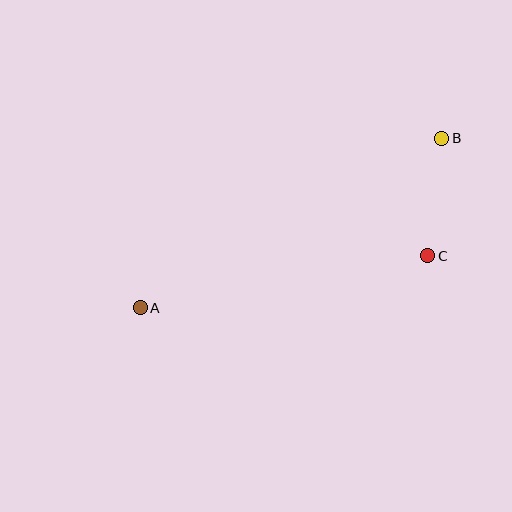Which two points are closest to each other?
Points B and C are closest to each other.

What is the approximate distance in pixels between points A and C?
The distance between A and C is approximately 292 pixels.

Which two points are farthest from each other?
Points A and B are farthest from each other.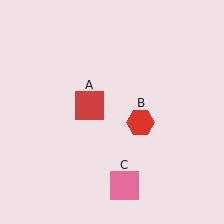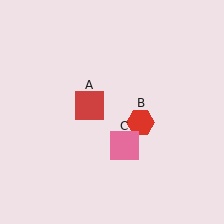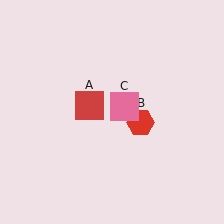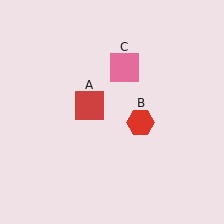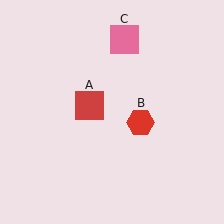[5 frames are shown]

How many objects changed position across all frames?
1 object changed position: pink square (object C).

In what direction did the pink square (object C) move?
The pink square (object C) moved up.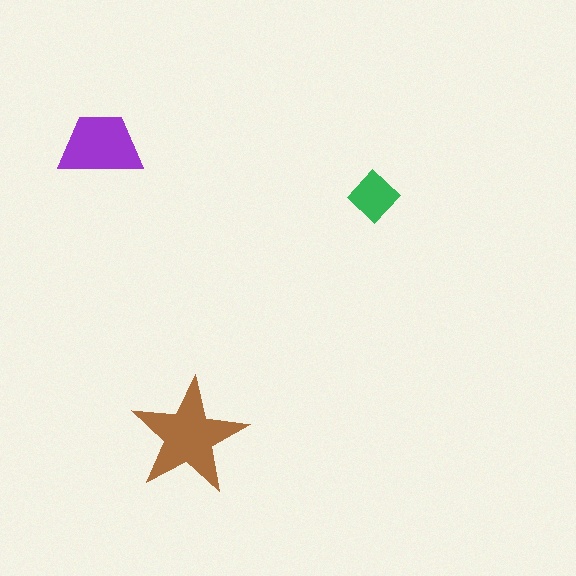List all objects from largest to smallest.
The brown star, the purple trapezoid, the green diamond.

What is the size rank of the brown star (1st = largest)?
1st.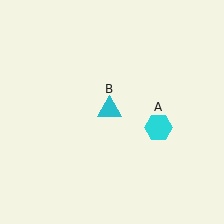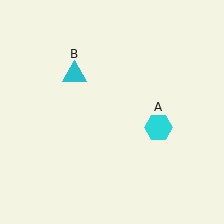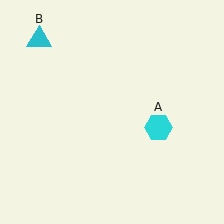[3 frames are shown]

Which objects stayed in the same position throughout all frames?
Cyan hexagon (object A) remained stationary.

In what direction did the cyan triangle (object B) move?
The cyan triangle (object B) moved up and to the left.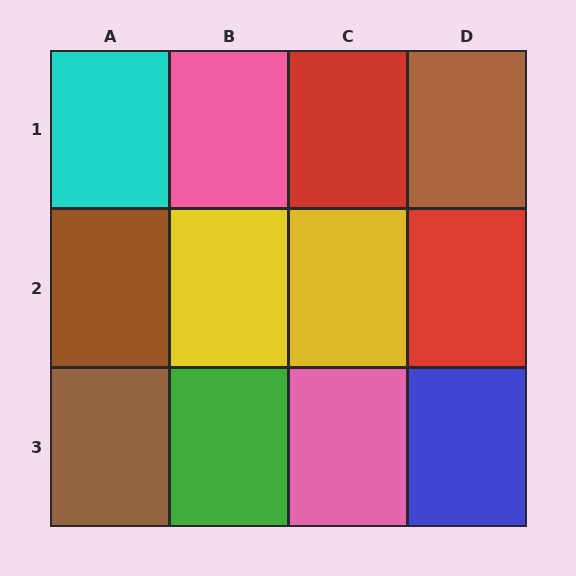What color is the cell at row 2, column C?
Yellow.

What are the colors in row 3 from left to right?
Brown, green, pink, blue.